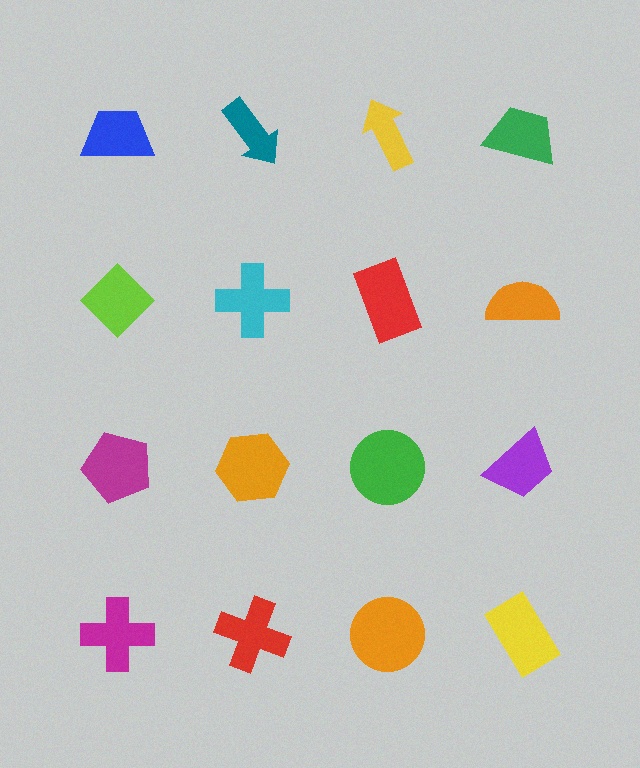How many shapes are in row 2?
4 shapes.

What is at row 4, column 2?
A red cross.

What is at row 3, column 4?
A purple trapezoid.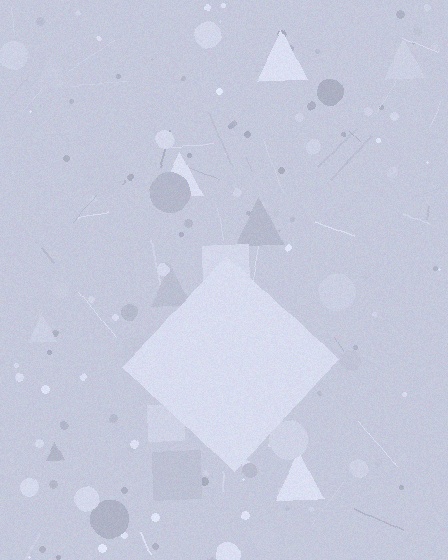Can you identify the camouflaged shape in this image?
The camouflaged shape is a diamond.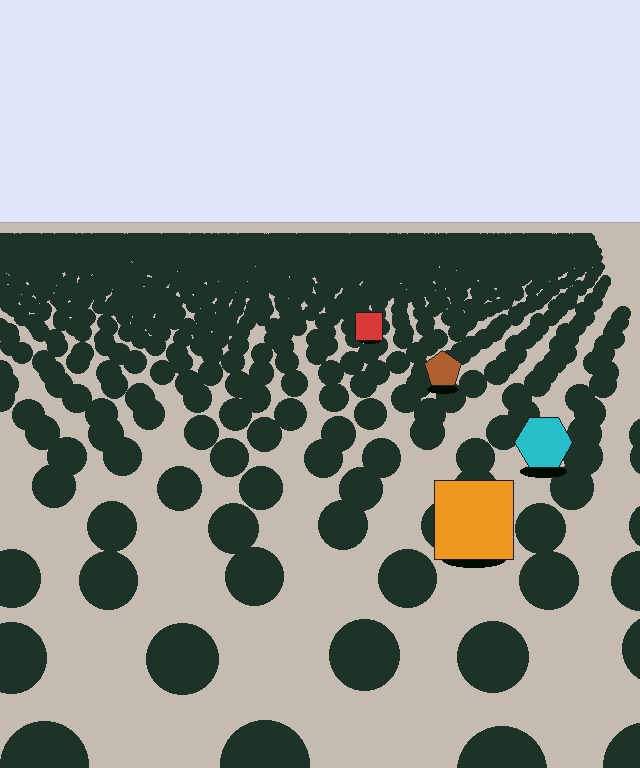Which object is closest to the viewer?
The orange square is closest. The texture marks near it are larger and more spread out.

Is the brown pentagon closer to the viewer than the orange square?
No. The orange square is closer — you can tell from the texture gradient: the ground texture is coarser near it.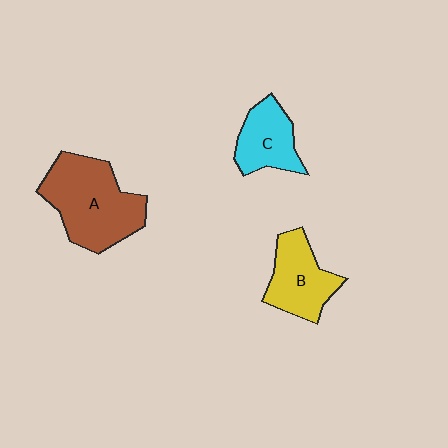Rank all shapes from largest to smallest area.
From largest to smallest: A (brown), B (yellow), C (cyan).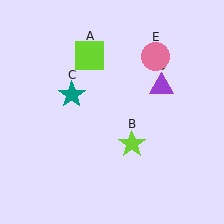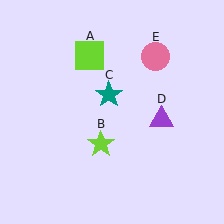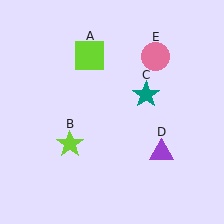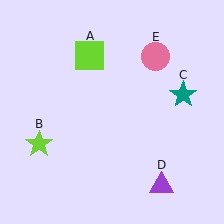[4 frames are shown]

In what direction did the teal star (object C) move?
The teal star (object C) moved right.